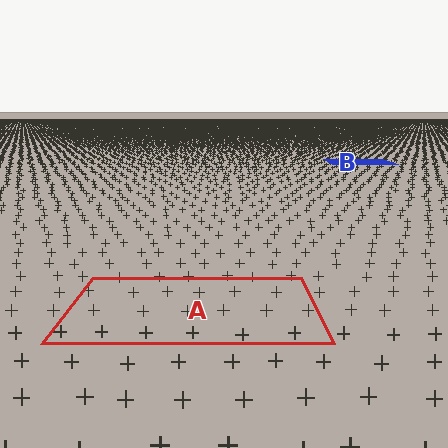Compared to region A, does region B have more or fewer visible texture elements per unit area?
Region B has more texture elements per unit area — they are packed more densely because it is farther away.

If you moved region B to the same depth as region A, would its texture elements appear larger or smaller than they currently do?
They would appear larger. At a closer depth, the same texture elements are projected at a bigger on-screen size.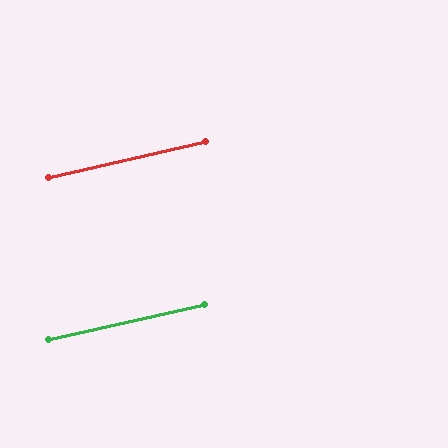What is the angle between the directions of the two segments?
Approximately 0 degrees.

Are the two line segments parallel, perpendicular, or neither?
Parallel — their directions differ by only 0.4°.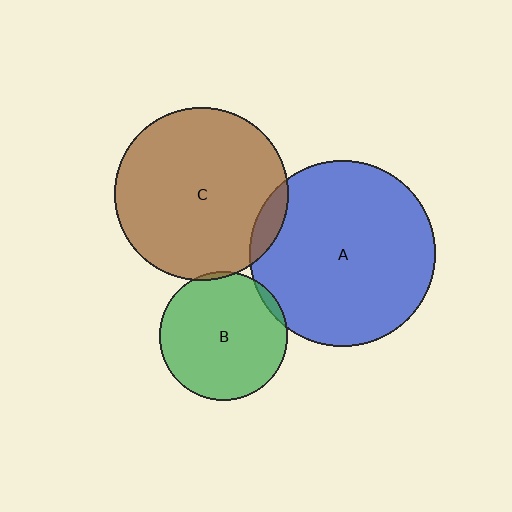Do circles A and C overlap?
Yes.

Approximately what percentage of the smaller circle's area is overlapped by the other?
Approximately 5%.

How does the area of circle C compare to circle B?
Approximately 1.8 times.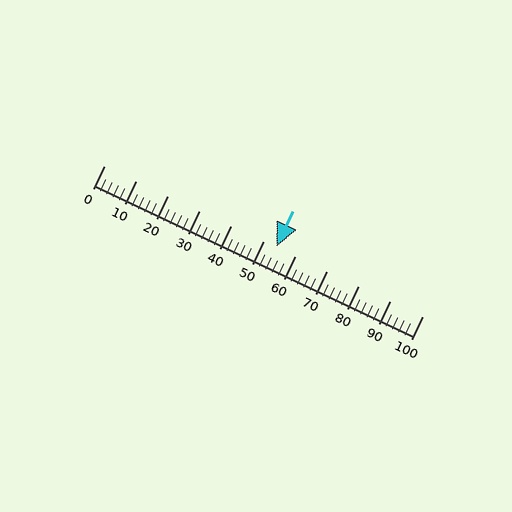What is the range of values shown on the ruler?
The ruler shows values from 0 to 100.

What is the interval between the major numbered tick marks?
The major tick marks are spaced 10 units apart.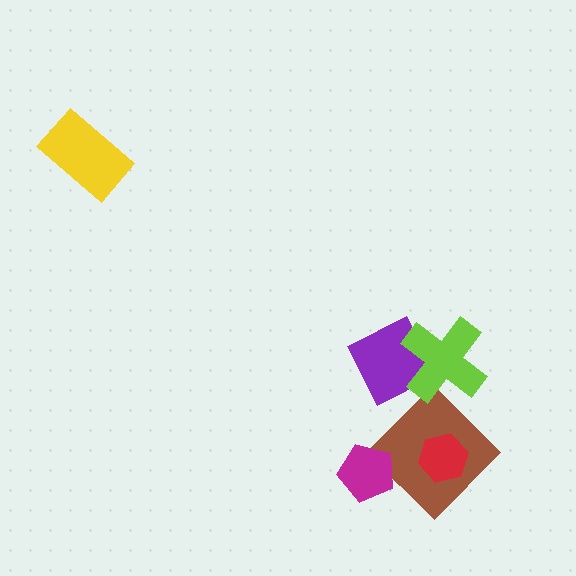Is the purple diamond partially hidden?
Yes, it is partially covered by another shape.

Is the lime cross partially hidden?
No, no other shape covers it.